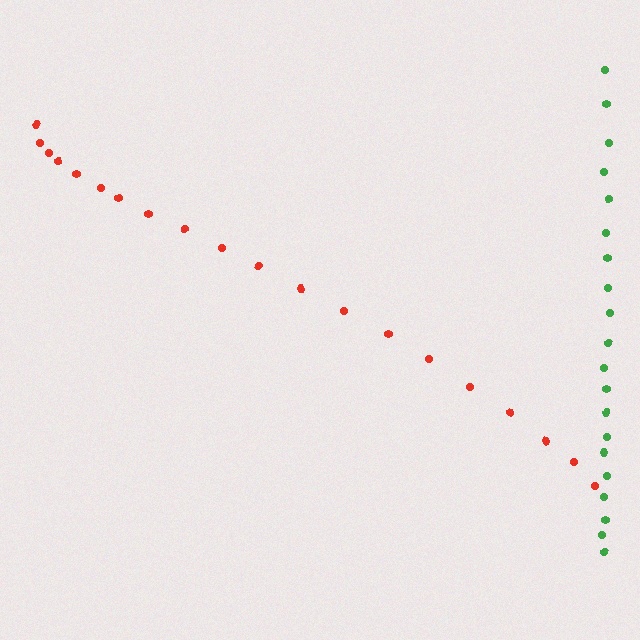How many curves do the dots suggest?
There are 2 distinct paths.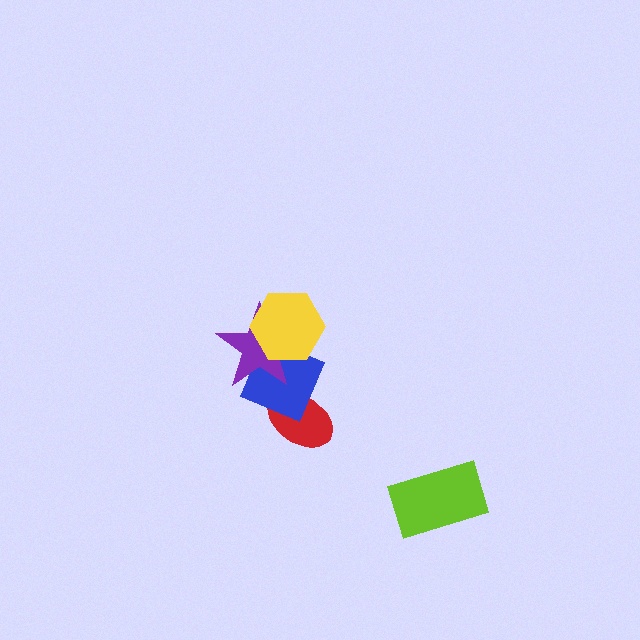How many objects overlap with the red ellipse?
1 object overlaps with the red ellipse.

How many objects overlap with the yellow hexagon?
2 objects overlap with the yellow hexagon.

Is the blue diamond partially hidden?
Yes, it is partially covered by another shape.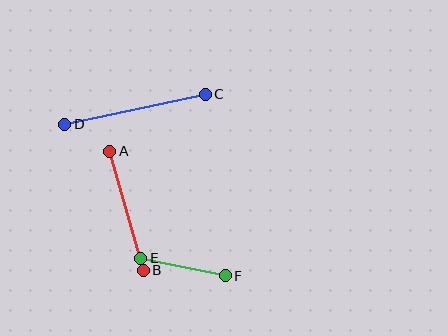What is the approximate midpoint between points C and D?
The midpoint is at approximately (135, 109) pixels.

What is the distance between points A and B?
The distance is approximately 123 pixels.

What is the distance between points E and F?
The distance is approximately 86 pixels.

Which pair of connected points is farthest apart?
Points C and D are farthest apart.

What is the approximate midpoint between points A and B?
The midpoint is at approximately (126, 211) pixels.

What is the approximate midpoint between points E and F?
The midpoint is at approximately (183, 267) pixels.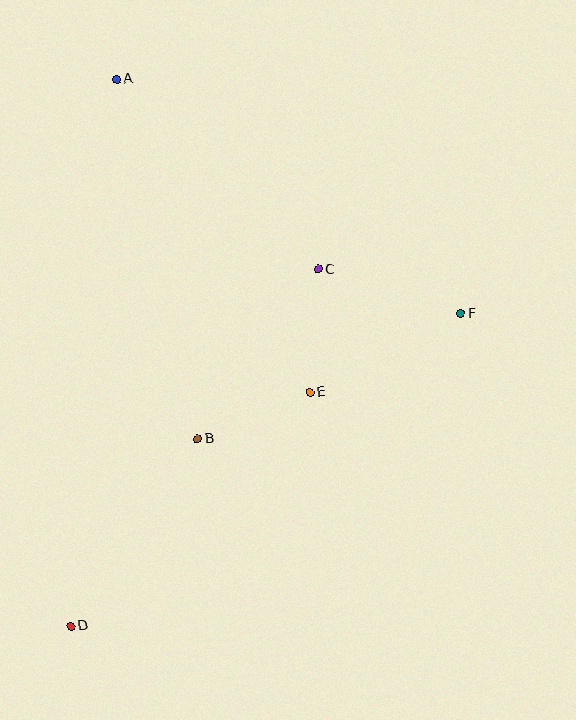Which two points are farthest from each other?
Points A and D are farthest from each other.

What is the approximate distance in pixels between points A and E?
The distance between A and E is approximately 368 pixels.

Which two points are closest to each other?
Points B and E are closest to each other.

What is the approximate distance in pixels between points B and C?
The distance between B and C is approximately 208 pixels.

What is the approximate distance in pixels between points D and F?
The distance between D and F is approximately 500 pixels.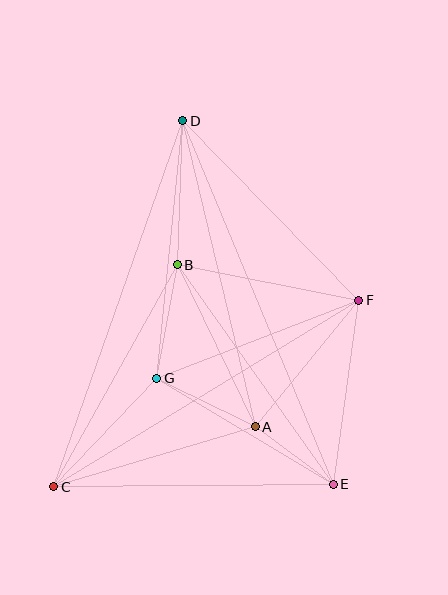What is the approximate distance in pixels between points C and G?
The distance between C and G is approximately 149 pixels.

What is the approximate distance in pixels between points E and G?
The distance between E and G is approximately 206 pixels.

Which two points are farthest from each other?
Points D and E are farthest from each other.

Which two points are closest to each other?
Points A and E are closest to each other.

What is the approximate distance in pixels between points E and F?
The distance between E and F is approximately 186 pixels.